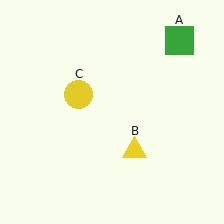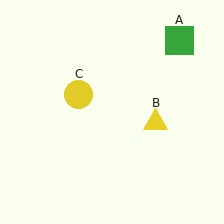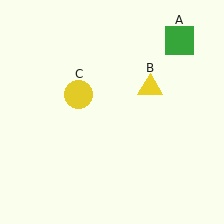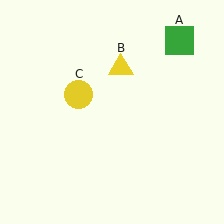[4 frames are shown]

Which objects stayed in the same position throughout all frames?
Green square (object A) and yellow circle (object C) remained stationary.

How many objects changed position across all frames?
1 object changed position: yellow triangle (object B).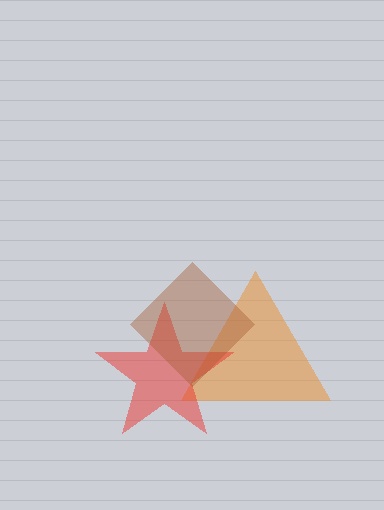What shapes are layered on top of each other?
The layered shapes are: an orange triangle, a red star, a brown diamond.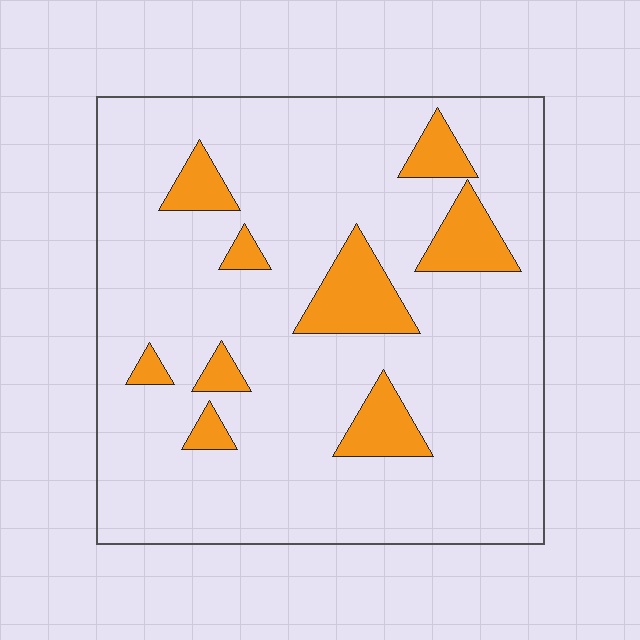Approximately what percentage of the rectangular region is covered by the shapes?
Approximately 15%.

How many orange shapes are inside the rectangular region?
9.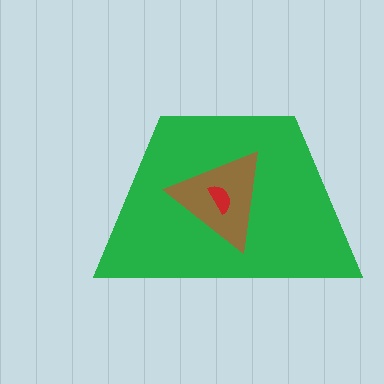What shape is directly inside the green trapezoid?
The brown triangle.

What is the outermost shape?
The green trapezoid.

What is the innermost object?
The red semicircle.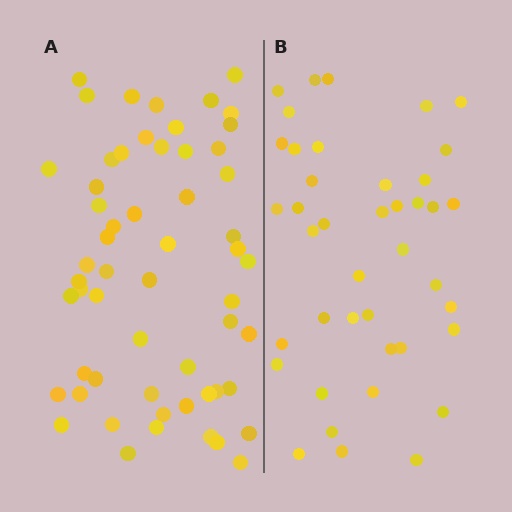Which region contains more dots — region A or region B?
Region A (the left region) has more dots.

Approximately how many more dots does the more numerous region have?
Region A has approximately 15 more dots than region B.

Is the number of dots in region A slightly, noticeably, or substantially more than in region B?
Region A has noticeably more, but not dramatically so. The ratio is roughly 1.4 to 1.